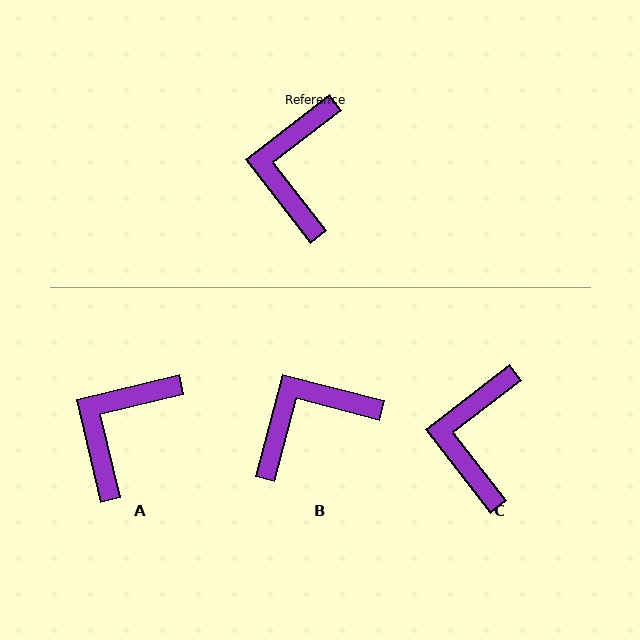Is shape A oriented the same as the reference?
No, it is off by about 24 degrees.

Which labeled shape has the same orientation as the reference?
C.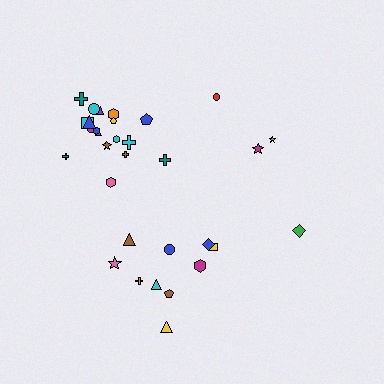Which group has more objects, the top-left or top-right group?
The top-left group.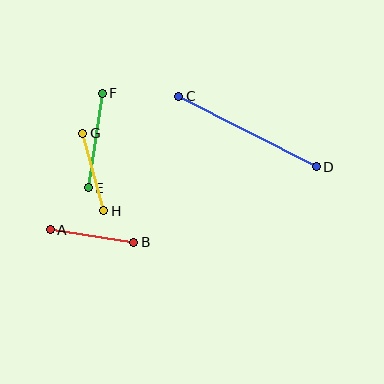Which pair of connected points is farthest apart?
Points C and D are farthest apart.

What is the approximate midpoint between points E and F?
The midpoint is at approximately (95, 141) pixels.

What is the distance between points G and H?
The distance is approximately 80 pixels.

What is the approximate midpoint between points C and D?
The midpoint is at approximately (247, 131) pixels.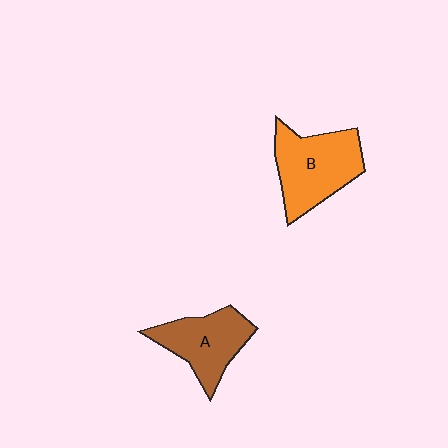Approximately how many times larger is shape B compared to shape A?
Approximately 1.2 times.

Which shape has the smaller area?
Shape A (brown).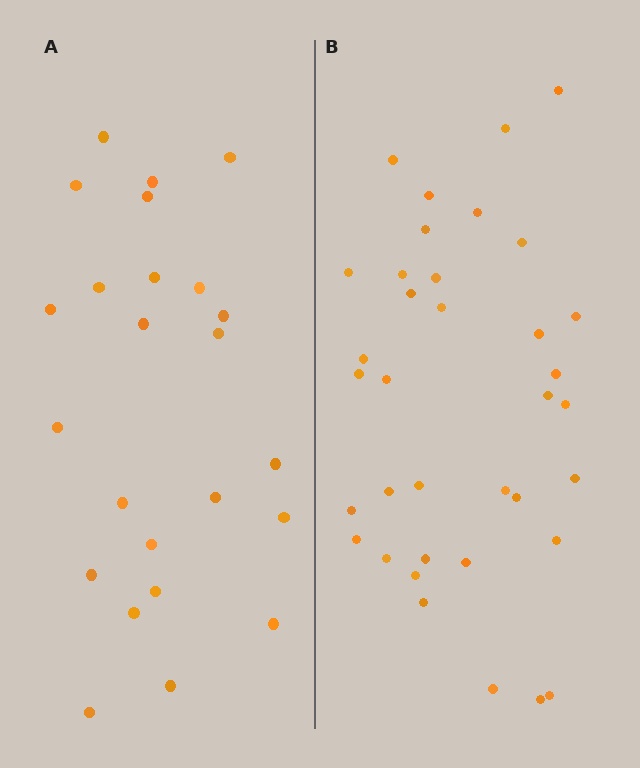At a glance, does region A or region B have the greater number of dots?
Region B (the right region) has more dots.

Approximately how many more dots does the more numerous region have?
Region B has roughly 12 or so more dots than region A.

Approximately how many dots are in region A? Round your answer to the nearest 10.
About 20 dots. (The exact count is 24, which rounds to 20.)